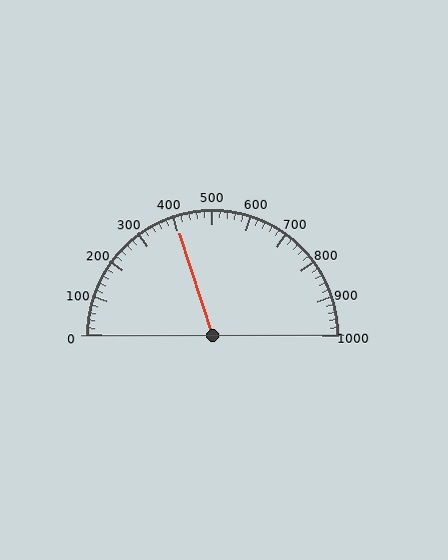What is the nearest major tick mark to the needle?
The nearest major tick mark is 400.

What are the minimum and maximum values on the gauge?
The gauge ranges from 0 to 1000.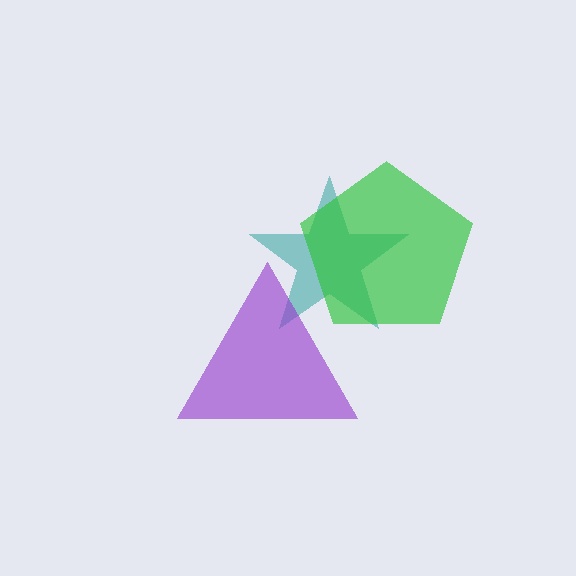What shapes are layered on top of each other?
The layered shapes are: a teal star, a purple triangle, a green pentagon.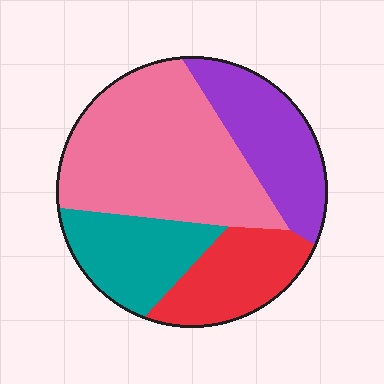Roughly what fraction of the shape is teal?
Teal covers 18% of the shape.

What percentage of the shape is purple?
Purple takes up about one fifth (1/5) of the shape.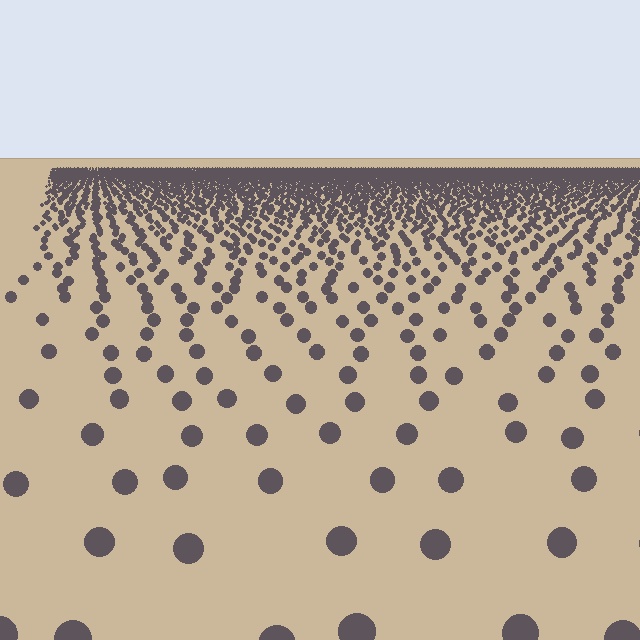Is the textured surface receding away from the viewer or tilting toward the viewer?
The surface is receding away from the viewer. Texture elements get smaller and denser toward the top.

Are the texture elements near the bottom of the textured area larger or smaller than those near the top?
Larger. Near the bottom, elements are closer to the viewer and appear at a bigger on-screen size.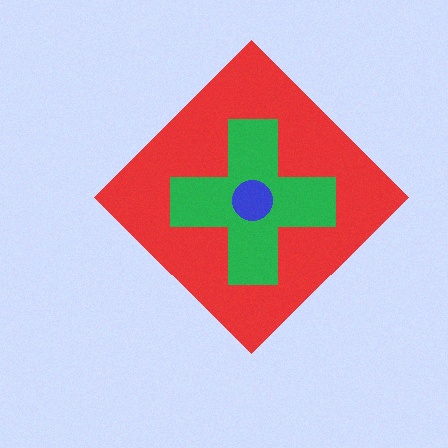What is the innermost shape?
The blue circle.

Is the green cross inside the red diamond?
Yes.